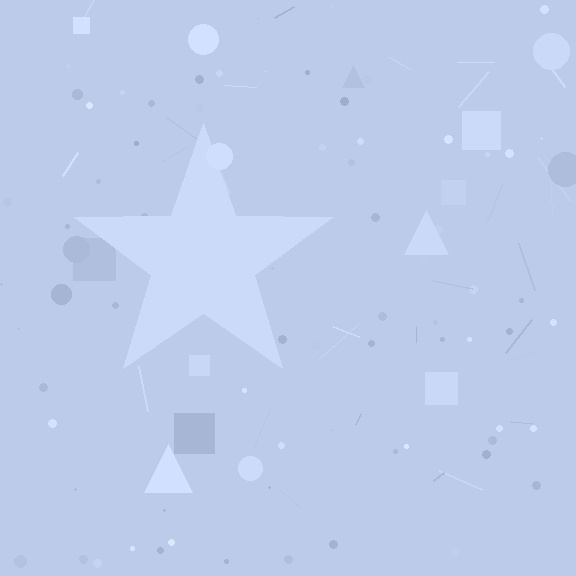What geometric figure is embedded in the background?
A star is embedded in the background.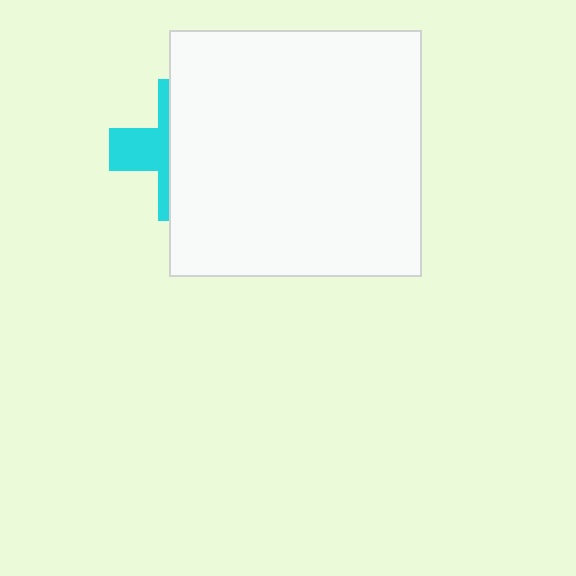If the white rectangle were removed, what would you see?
You would see the complete cyan cross.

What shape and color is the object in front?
The object in front is a white rectangle.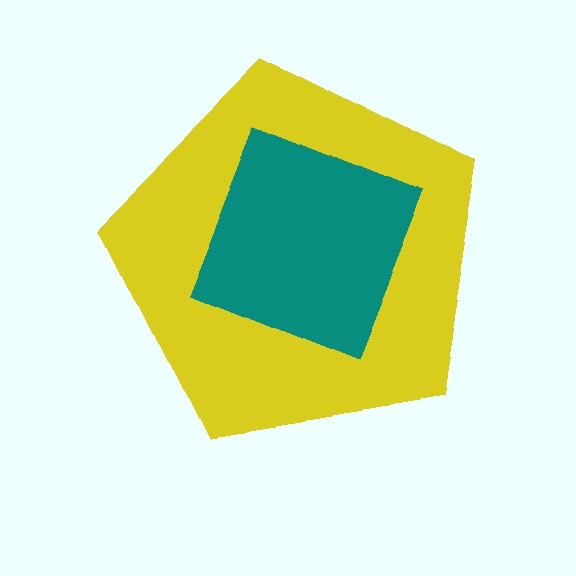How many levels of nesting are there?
2.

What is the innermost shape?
The teal diamond.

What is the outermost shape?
The yellow pentagon.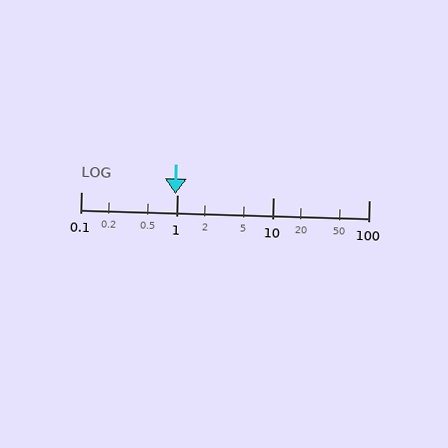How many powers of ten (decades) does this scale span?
The scale spans 3 decades, from 0.1 to 100.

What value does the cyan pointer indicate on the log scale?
The pointer indicates approximately 0.97.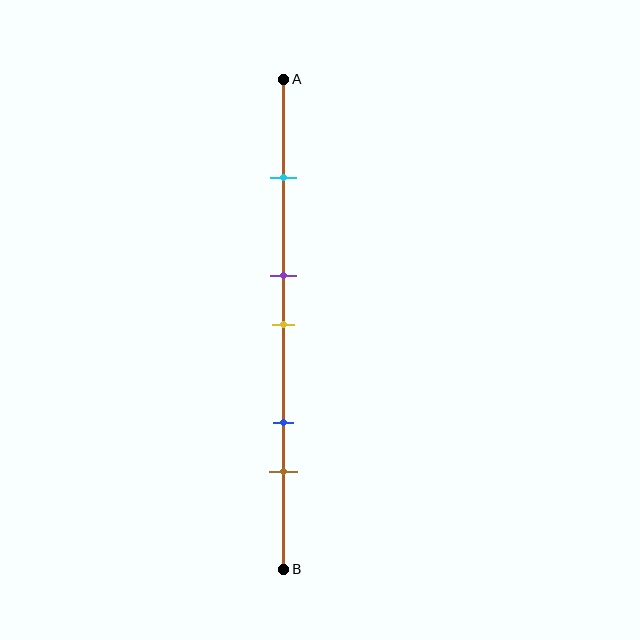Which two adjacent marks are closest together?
The purple and yellow marks are the closest adjacent pair.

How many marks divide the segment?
There are 5 marks dividing the segment.